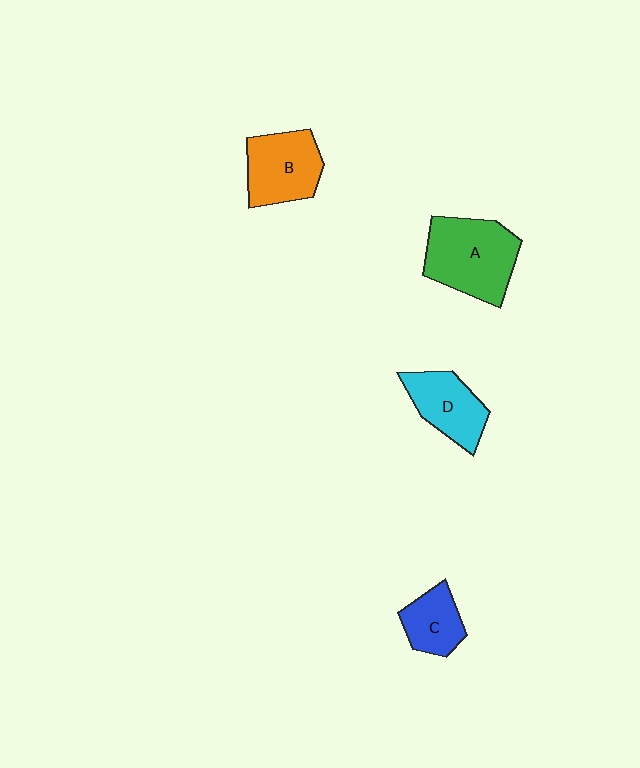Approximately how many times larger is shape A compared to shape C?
Approximately 1.9 times.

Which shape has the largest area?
Shape A (green).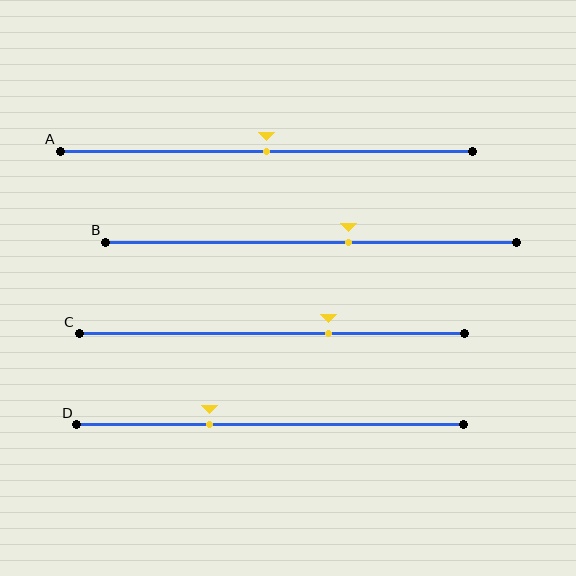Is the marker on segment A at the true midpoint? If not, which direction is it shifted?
Yes, the marker on segment A is at the true midpoint.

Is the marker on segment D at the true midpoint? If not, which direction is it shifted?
No, the marker on segment D is shifted to the left by about 16% of the segment length.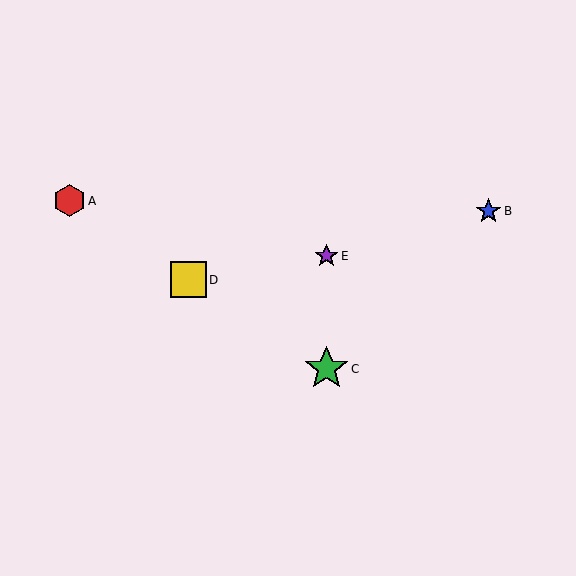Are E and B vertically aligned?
No, E is at x≈327 and B is at x≈488.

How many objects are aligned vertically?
2 objects (C, E) are aligned vertically.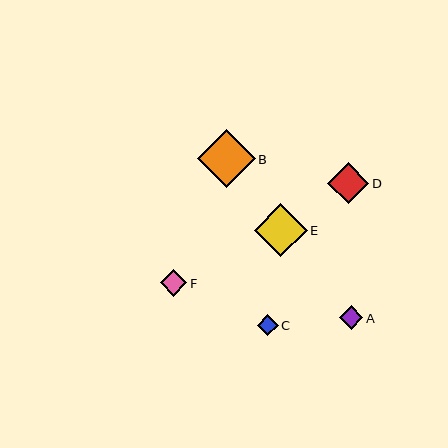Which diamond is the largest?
Diamond B is the largest with a size of approximately 58 pixels.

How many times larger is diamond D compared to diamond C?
Diamond D is approximately 2.0 times the size of diamond C.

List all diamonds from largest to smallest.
From largest to smallest: B, E, D, F, A, C.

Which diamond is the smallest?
Diamond C is the smallest with a size of approximately 21 pixels.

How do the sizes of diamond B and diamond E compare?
Diamond B and diamond E are approximately the same size.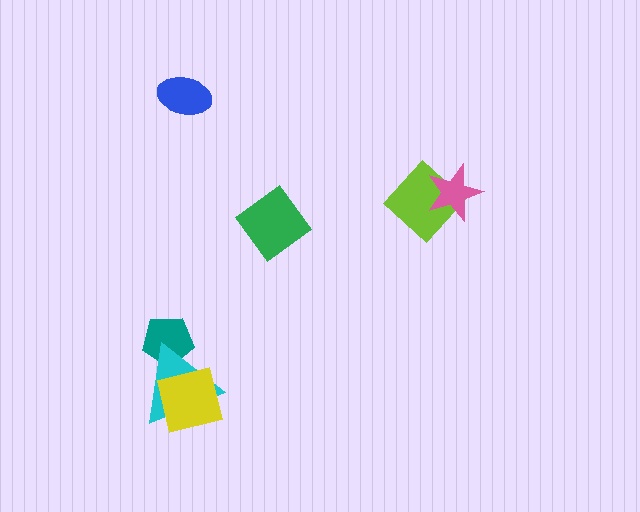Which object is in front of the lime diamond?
The pink star is in front of the lime diamond.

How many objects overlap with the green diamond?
0 objects overlap with the green diamond.